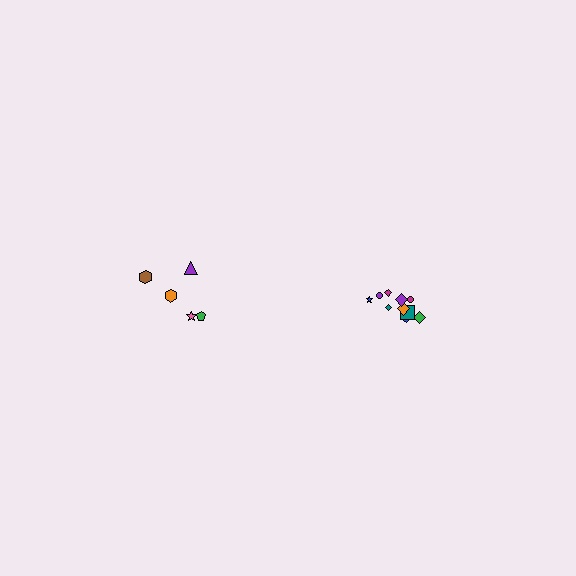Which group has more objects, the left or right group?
The right group.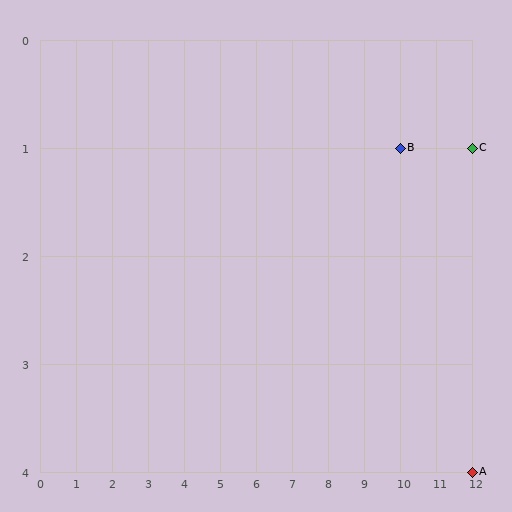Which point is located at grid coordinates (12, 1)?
Point C is at (12, 1).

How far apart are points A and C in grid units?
Points A and C are 3 rows apart.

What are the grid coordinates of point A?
Point A is at grid coordinates (12, 4).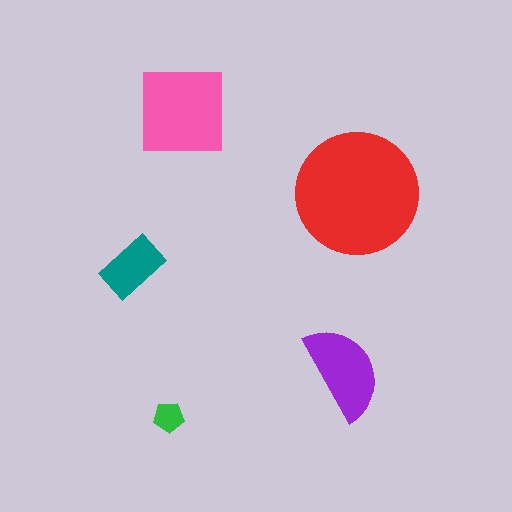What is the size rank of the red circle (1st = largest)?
1st.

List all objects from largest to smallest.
The red circle, the pink square, the purple semicircle, the teal rectangle, the green pentagon.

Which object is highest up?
The pink square is topmost.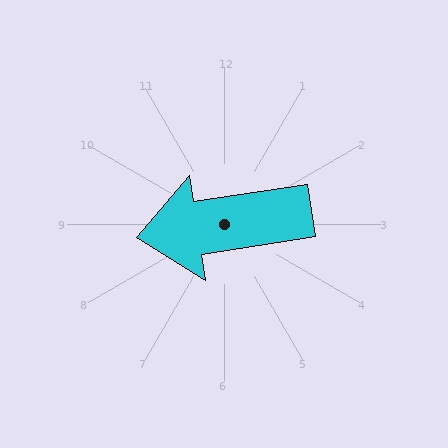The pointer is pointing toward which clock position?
Roughly 9 o'clock.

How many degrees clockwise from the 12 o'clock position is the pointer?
Approximately 261 degrees.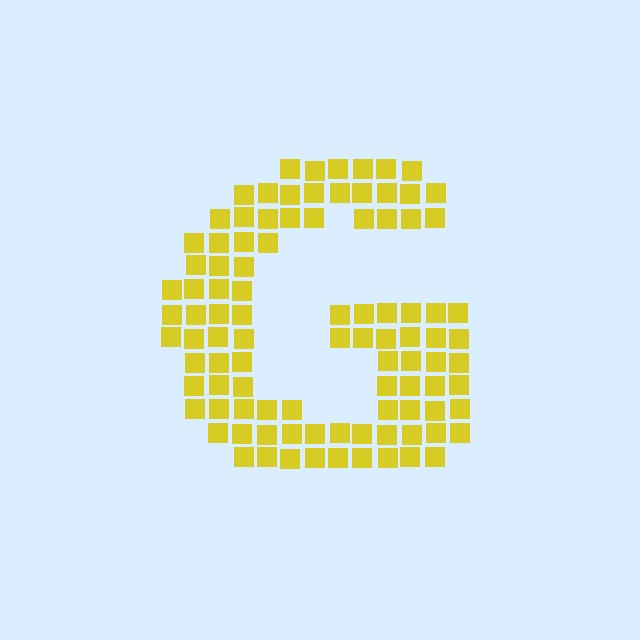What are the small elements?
The small elements are squares.